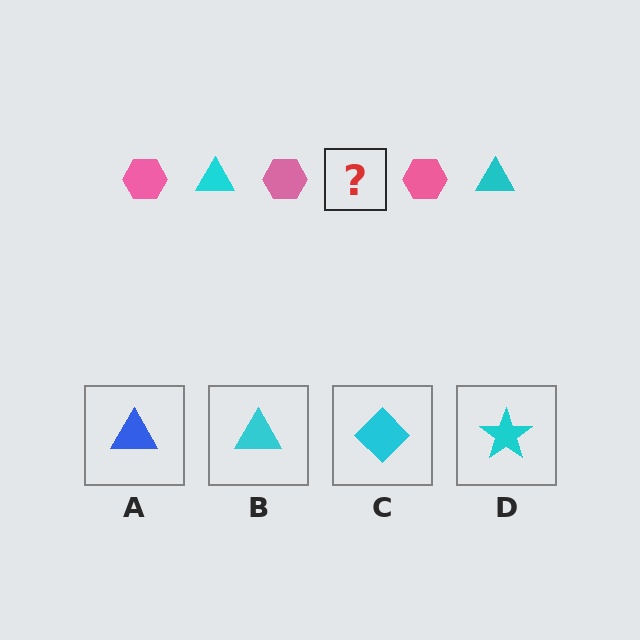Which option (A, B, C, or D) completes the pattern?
B.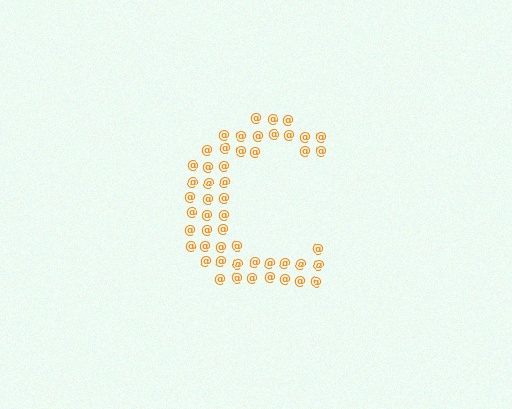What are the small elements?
The small elements are at signs.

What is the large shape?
The large shape is the letter C.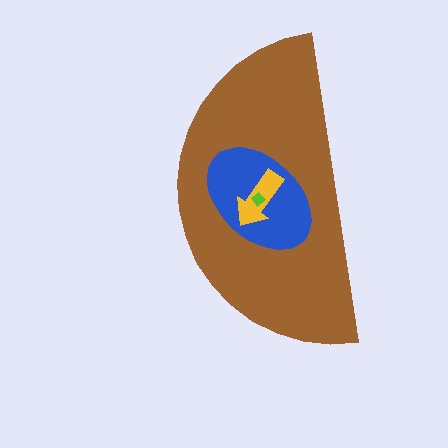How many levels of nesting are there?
4.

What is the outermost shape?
The brown semicircle.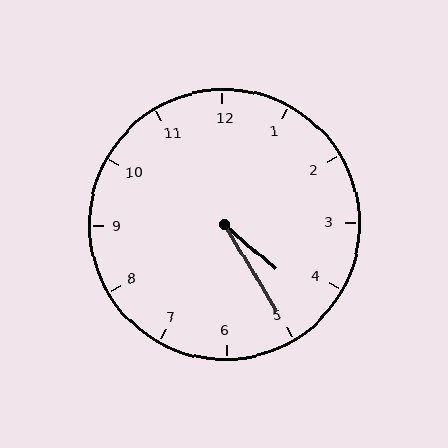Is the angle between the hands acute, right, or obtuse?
It is acute.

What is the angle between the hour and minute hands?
Approximately 18 degrees.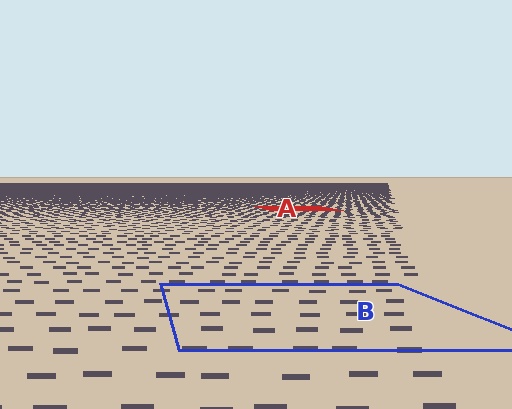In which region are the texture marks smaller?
The texture marks are smaller in region A, because it is farther away.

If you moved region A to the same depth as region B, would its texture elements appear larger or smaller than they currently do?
They would appear larger. At a closer depth, the same texture elements are projected at a bigger on-screen size.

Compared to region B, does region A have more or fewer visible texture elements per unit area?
Region A has more texture elements per unit area — they are packed more densely because it is farther away.